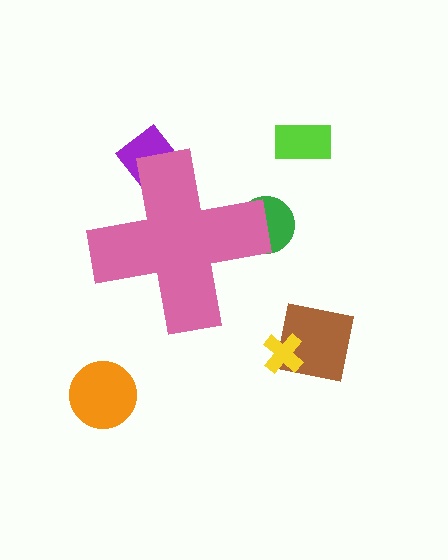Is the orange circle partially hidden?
No, the orange circle is fully visible.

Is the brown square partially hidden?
No, the brown square is fully visible.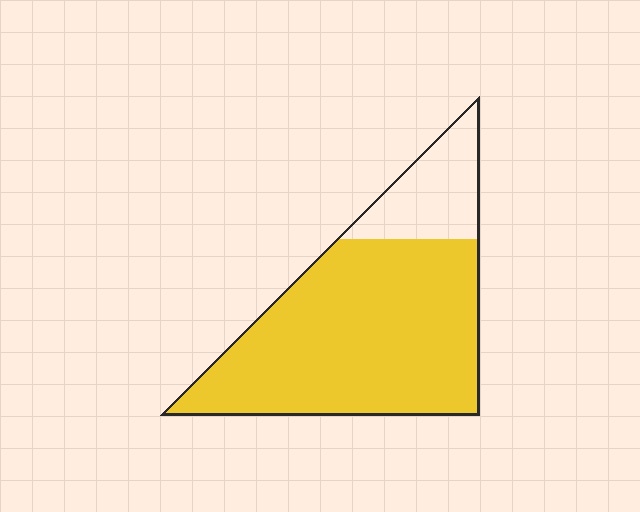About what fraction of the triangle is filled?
About four fifths (4/5).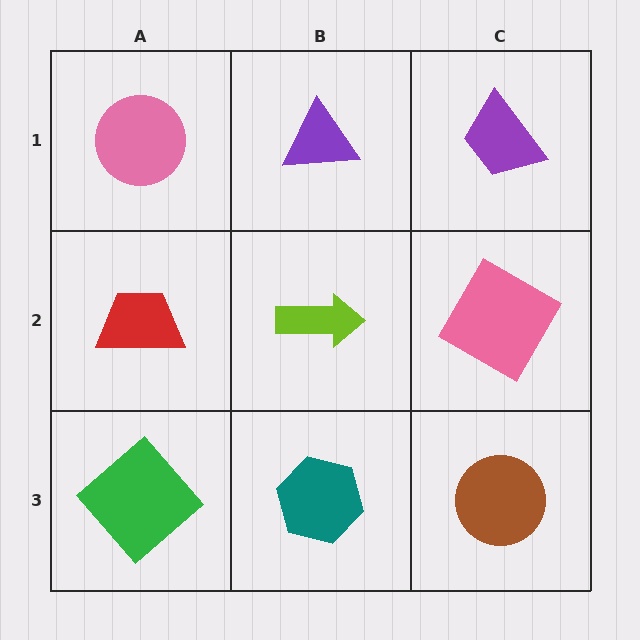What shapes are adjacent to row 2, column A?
A pink circle (row 1, column A), a green diamond (row 3, column A), a lime arrow (row 2, column B).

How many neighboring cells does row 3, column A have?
2.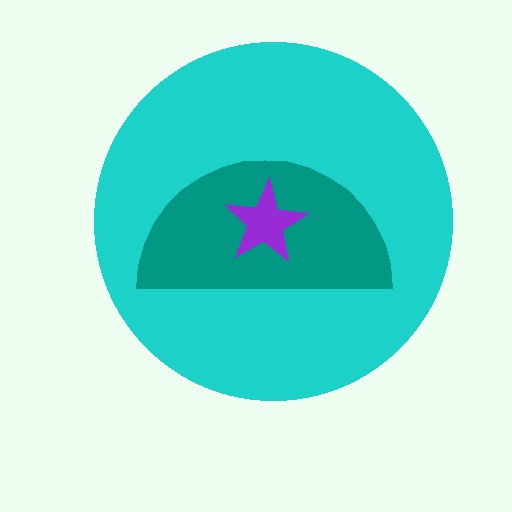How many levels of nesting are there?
3.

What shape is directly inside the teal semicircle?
The purple star.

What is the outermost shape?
The cyan circle.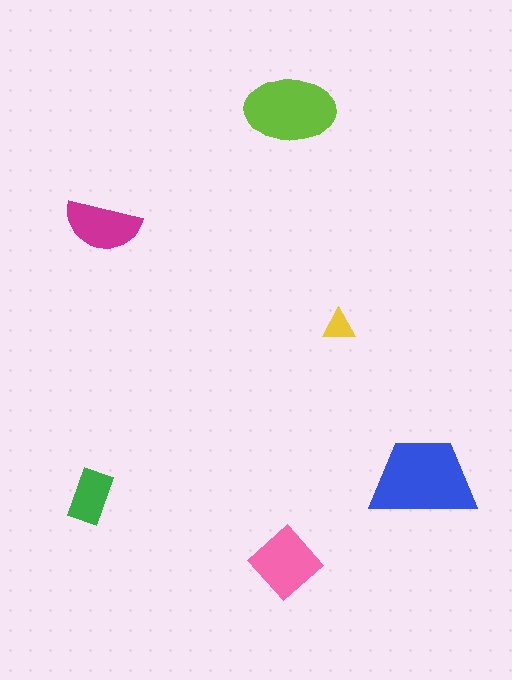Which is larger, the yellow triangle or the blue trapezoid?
The blue trapezoid.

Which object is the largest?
The blue trapezoid.